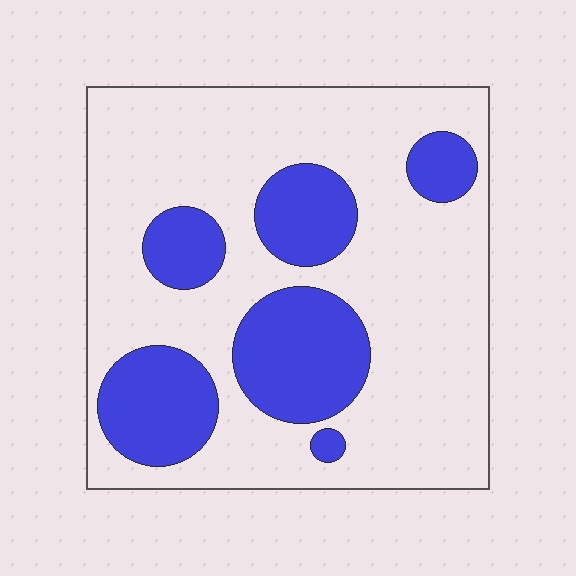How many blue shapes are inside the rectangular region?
6.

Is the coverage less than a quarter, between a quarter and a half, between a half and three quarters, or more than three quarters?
Between a quarter and a half.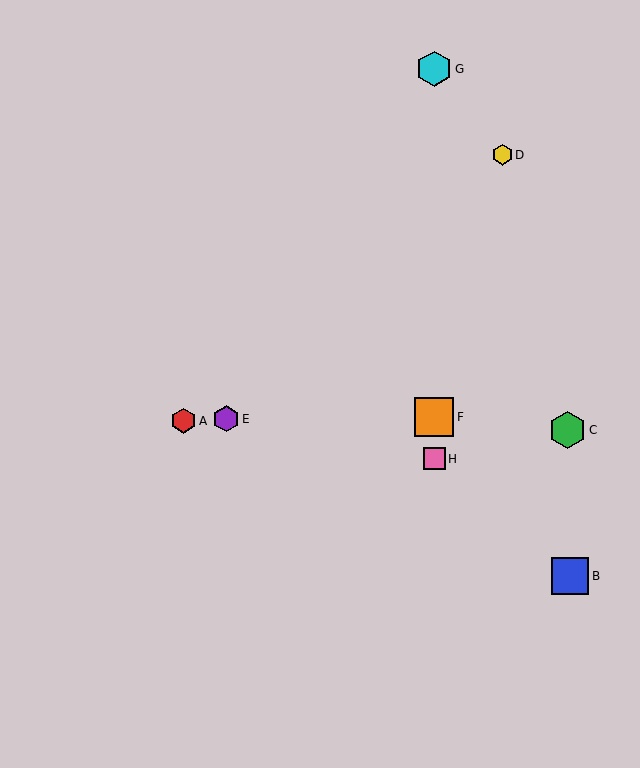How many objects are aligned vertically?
3 objects (F, G, H) are aligned vertically.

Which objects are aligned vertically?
Objects F, G, H are aligned vertically.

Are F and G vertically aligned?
Yes, both are at x≈434.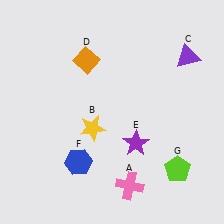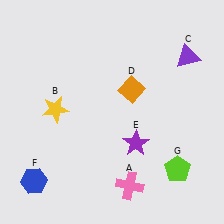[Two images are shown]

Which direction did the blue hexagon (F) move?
The blue hexagon (F) moved left.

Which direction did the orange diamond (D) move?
The orange diamond (D) moved right.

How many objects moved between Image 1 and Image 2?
3 objects moved between the two images.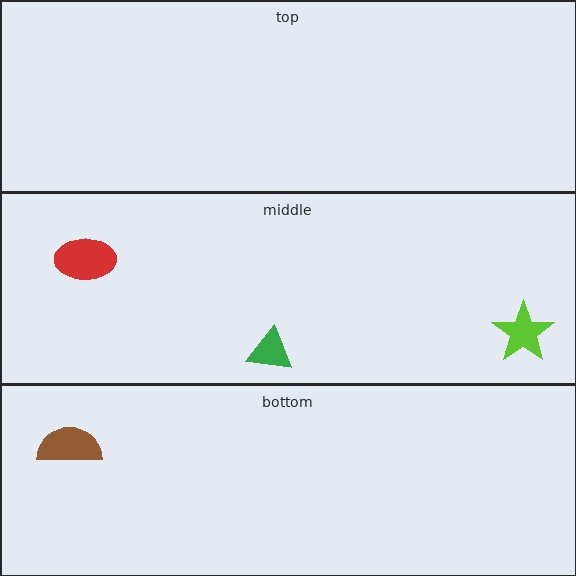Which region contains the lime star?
The middle region.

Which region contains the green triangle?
The middle region.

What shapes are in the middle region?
The red ellipse, the green triangle, the lime star.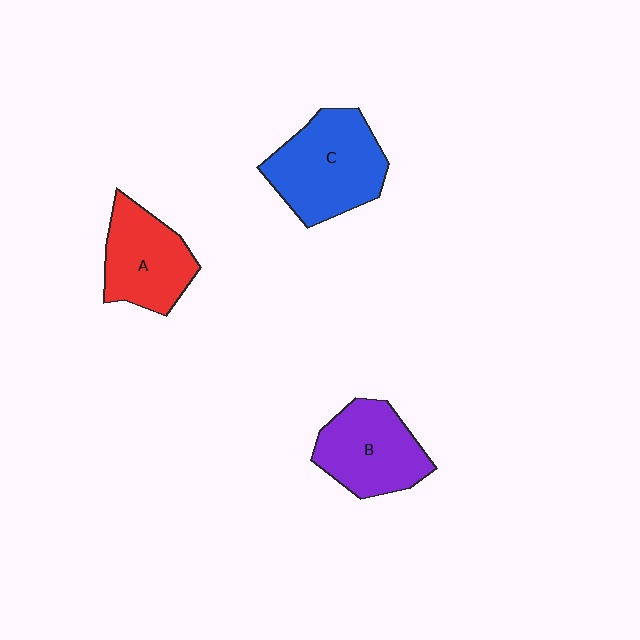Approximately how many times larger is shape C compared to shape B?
Approximately 1.2 times.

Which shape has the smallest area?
Shape A (red).